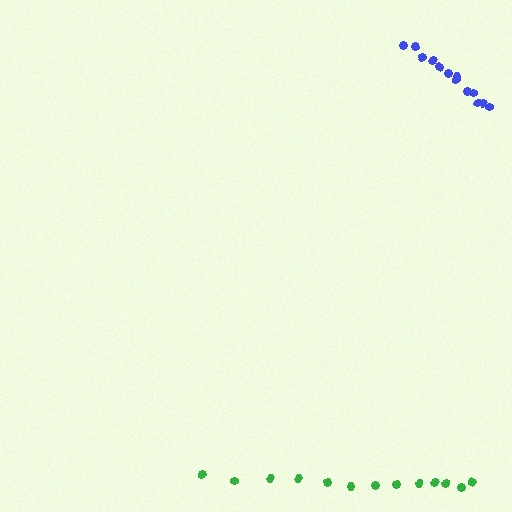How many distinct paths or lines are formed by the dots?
There are 2 distinct paths.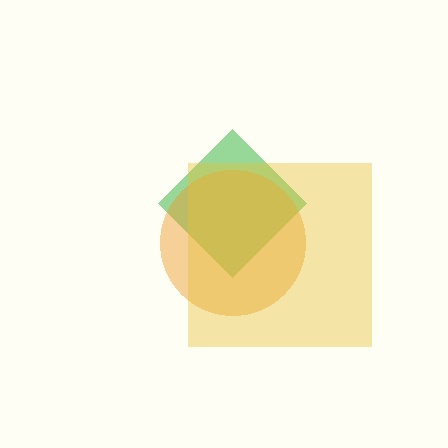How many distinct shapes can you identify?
There are 3 distinct shapes: a green diamond, an orange circle, a yellow square.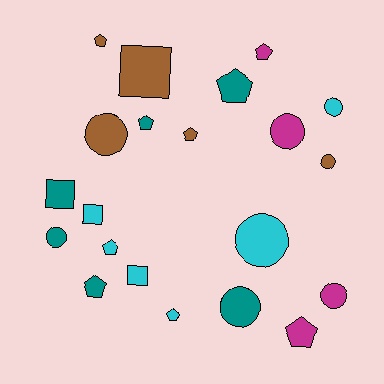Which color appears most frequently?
Teal, with 6 objects.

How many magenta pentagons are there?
There are 2 magenta pentagons.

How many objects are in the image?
There are 21 objects.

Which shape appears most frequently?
Pentagon, with 9 objects.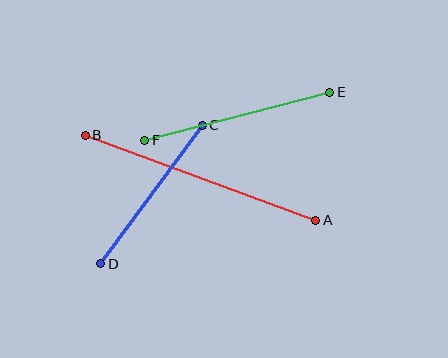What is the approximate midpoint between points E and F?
The midpoint is at approximately (237, 116) pixels.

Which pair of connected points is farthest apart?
Points A and B are farthest apart.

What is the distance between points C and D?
The distance is approximately 172 pixels.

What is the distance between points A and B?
The distance is approximately 246 pixels.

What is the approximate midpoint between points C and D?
The midpoint is at approximately (151, 195) pixels.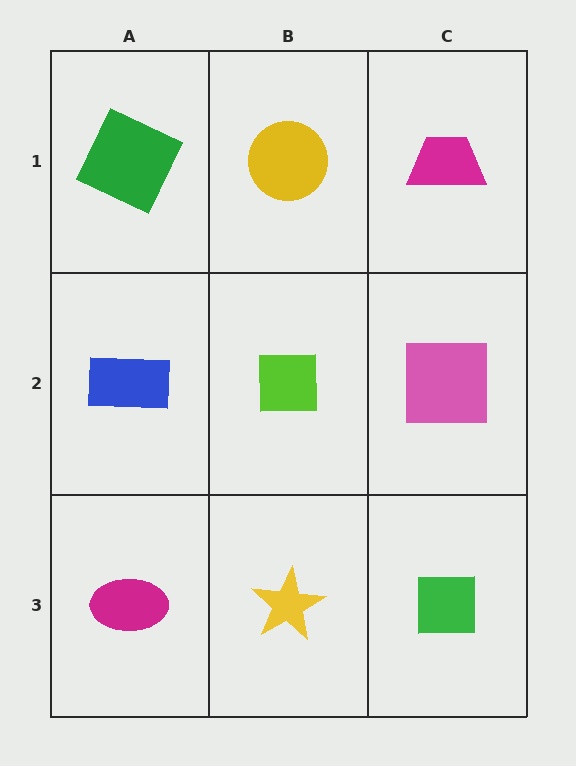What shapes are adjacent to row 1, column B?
A lime square (row 2, column B), a green square (row 1, column A), a magenta trapezoid (row 1, column C).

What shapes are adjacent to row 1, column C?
A pink square (row 2, column C), a yellow circle (row 1, column B).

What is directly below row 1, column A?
A blue rectangle.